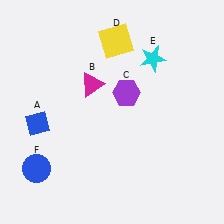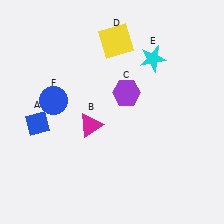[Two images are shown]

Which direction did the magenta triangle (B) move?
The magenta triangle (B) moved down.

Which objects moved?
The objects that moved are: the magenta triangle (B), the blue circle (F).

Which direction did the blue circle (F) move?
The blue circle (F) moved up.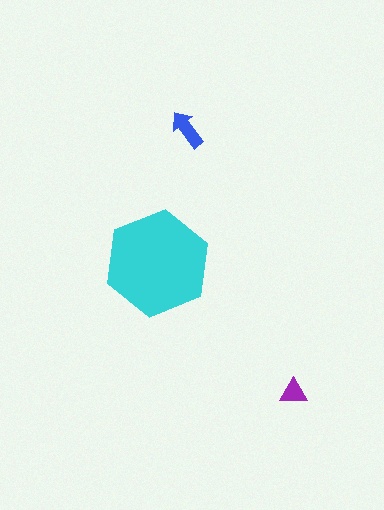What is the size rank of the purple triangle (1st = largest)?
3rd.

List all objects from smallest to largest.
The purple triangle, the blue arrow, the cyan hexagon.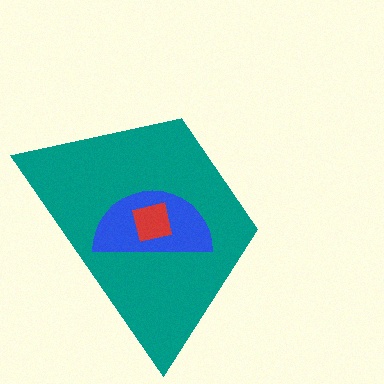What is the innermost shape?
The red square.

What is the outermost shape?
The teal trapezoid.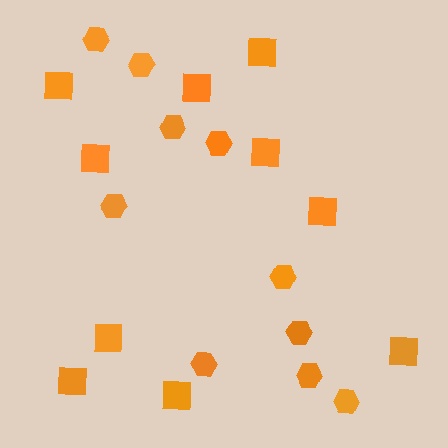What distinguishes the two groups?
There are 2 groups: one group of hexagons (10) and one group of squares (10).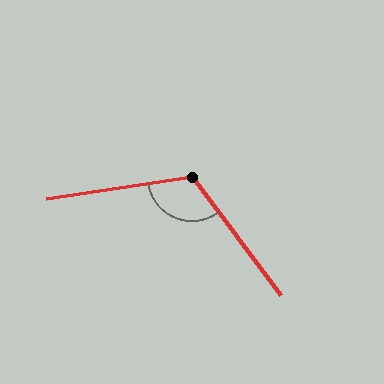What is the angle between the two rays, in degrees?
Approximately 118 degrees.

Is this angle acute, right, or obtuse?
It is obtuse.